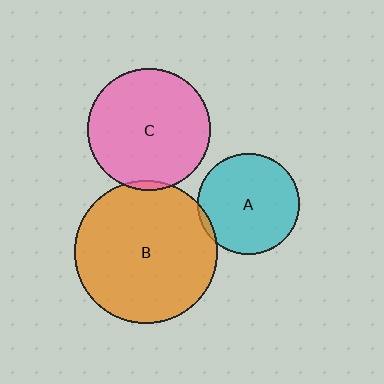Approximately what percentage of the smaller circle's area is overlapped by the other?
Approximately 5%.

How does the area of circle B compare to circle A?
Approximately 2.0 times.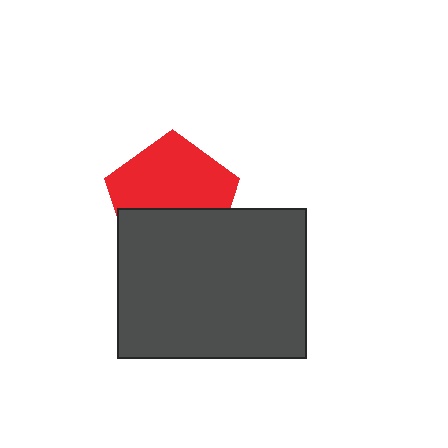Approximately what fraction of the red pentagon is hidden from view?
Roughly 42% of the red pentagon is hidden behind the dark gray rectangle.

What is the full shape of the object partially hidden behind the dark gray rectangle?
The partially hidden object is a red pentagon.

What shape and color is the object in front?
The object in front is a dark gray rectangle.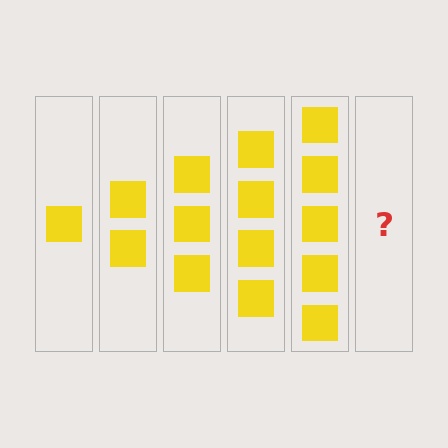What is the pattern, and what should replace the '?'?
The pattern is that each step adds one more square. The '?' should be 6 squares.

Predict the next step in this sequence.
The next step is 6 squares.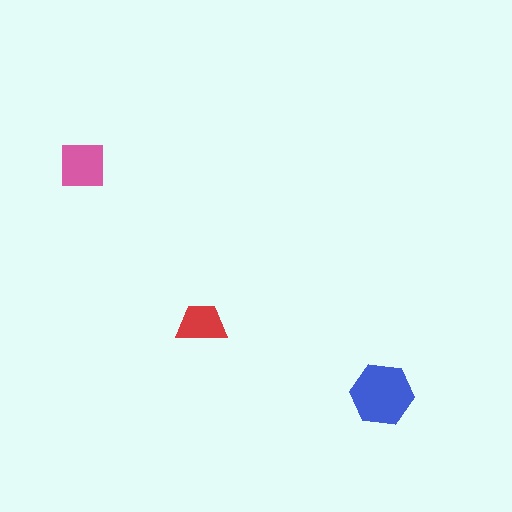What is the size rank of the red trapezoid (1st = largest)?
3rd.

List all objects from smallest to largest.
The red trapezoid, the pink square, the blue hexagon.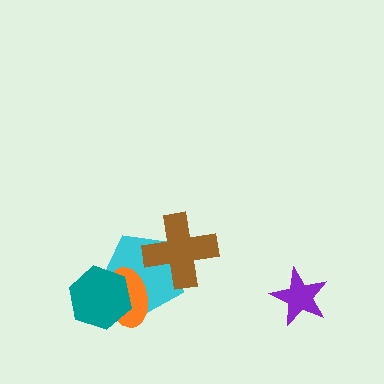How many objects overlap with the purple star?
0 objects overlap with the purple star.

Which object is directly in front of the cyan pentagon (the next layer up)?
The orange ellipse is directly in front of the cyan pentagon.